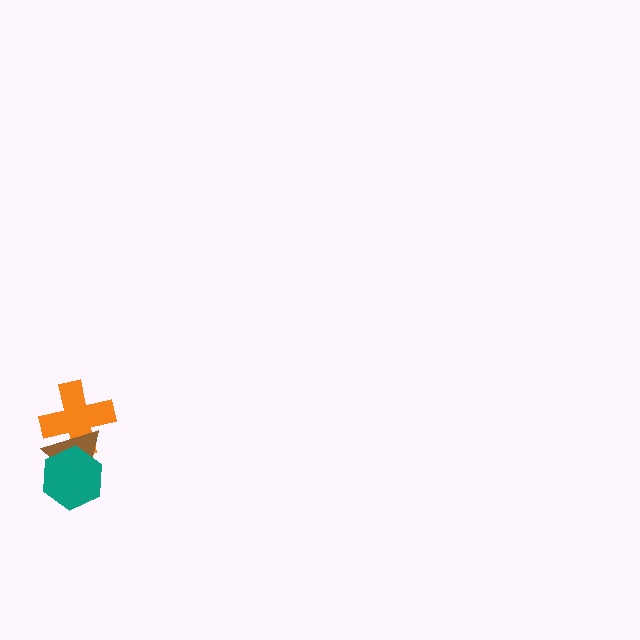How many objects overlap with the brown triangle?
2 objects overlap with the brown triangle.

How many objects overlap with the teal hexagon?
2 objects overlap with the teal hexagon.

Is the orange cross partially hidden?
Yes, it is partially covered by another shape.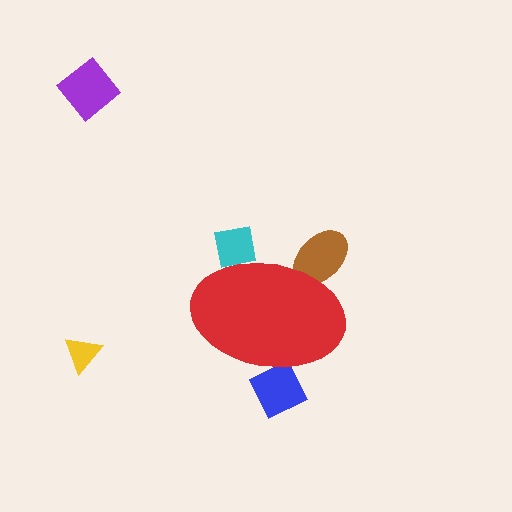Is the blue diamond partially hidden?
Yes, the blue diamond is partially hidden behind the red ellipse.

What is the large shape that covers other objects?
A red ellipse.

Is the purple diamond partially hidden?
No, the purple diamond is fully visible.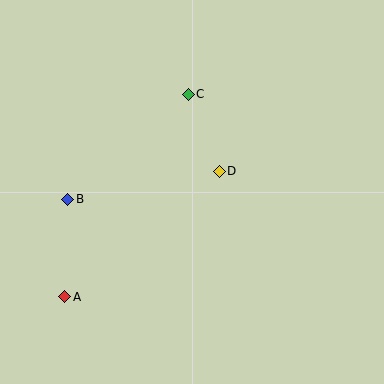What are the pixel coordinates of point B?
Point B is at (68, 199).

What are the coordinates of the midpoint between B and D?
The midpoint between B and D is at (143, 185).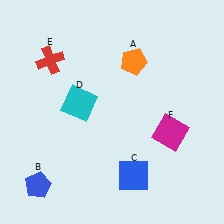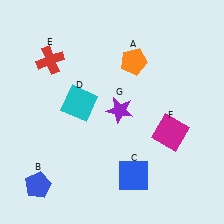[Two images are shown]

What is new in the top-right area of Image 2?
A purple star (G) was added in the top-right area of Image 2.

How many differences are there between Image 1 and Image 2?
There is 1 difference between the two images.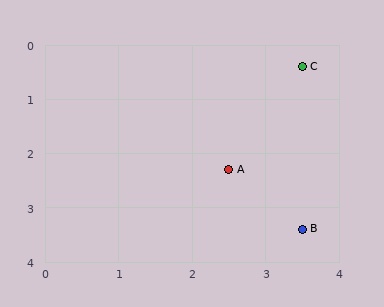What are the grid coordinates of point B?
Point B is at approximately (3.5, 3.4).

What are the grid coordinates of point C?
Point C is at approximately (3.5, 0.4).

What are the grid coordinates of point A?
Point A is at approximately (2.5, 2.3).